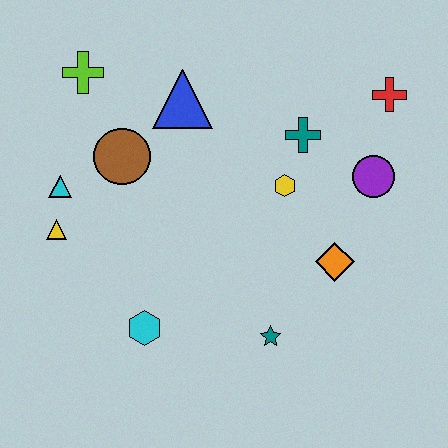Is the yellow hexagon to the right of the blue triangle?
Yes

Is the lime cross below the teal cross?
No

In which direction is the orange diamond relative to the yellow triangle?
The orange diamond is to the right of the yellow triangle.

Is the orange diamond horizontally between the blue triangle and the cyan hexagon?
No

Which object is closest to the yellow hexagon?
The teal cross is closest to the yellow hexagon.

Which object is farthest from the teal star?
The lime cross is farthest from the teal star.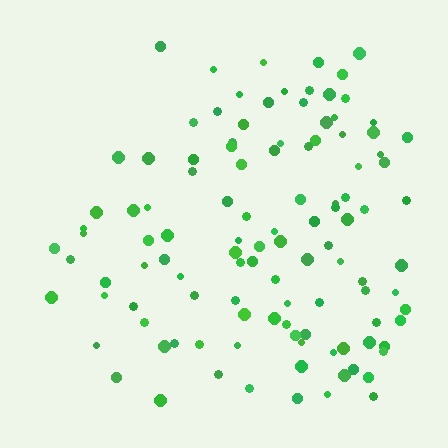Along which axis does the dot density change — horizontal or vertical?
Horizontal.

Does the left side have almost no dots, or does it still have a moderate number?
Still a moderate number, just noticeably fewer than the right.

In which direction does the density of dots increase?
From left to right, with the right side densest.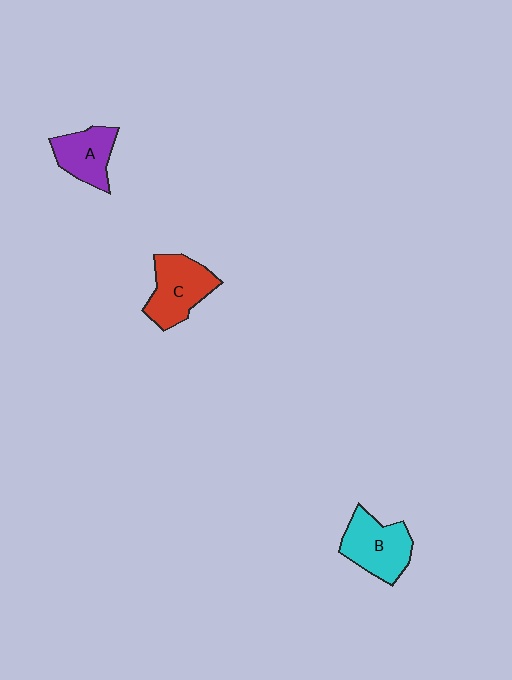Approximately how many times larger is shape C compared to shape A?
Approximately 1.3 times.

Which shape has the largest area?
Shape B (cyan).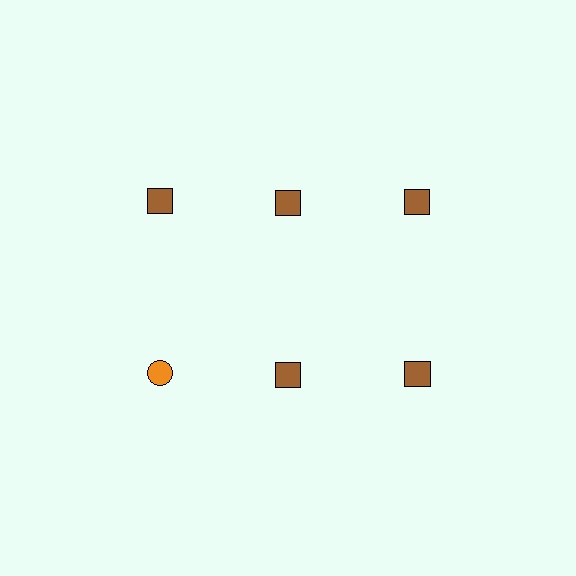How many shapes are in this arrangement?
There are 6 shapes arranged in a grid pattern.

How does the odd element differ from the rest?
It differs in both color (orange instead of brown) and shape (circle instead of square).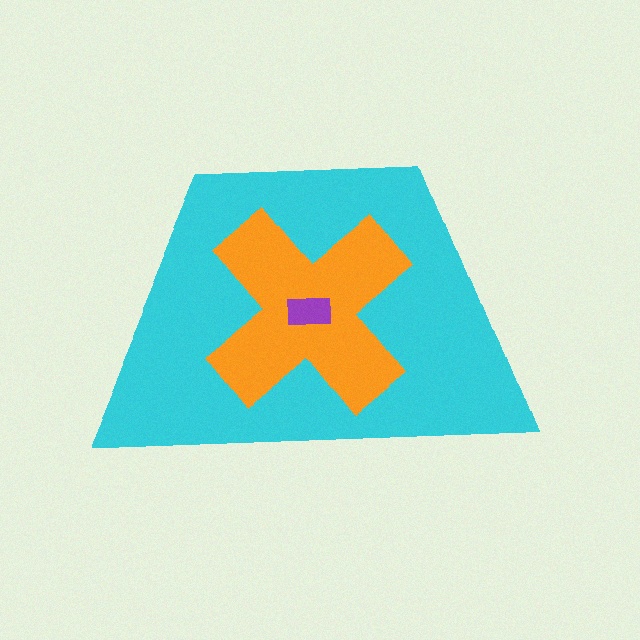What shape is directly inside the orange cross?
The purple rectangle.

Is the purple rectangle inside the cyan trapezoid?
Yes.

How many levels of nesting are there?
3.